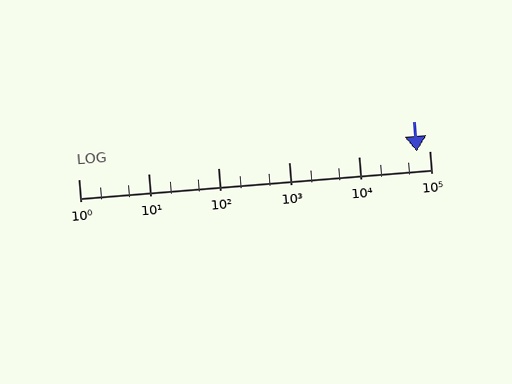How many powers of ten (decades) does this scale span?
The scale spans 5 decades, from 1 to 100000.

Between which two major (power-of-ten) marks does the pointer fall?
The pointer is between 10000 and 100000.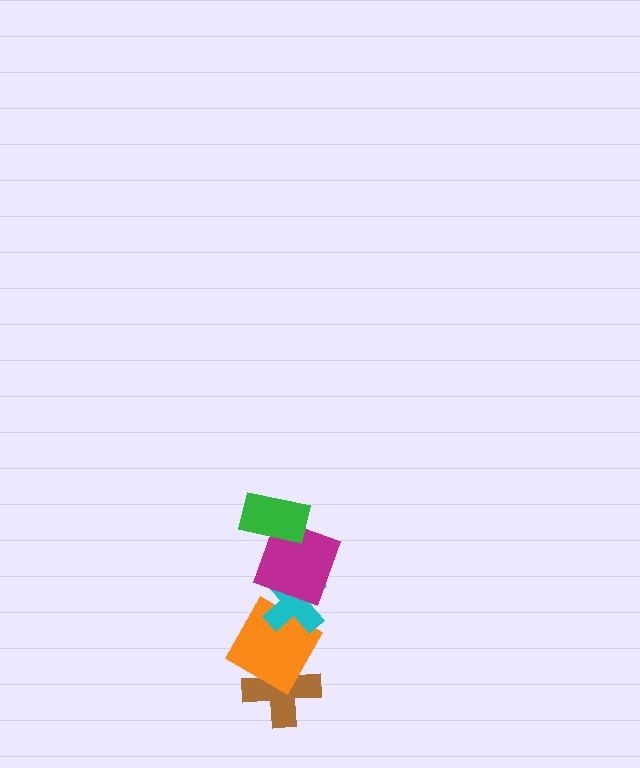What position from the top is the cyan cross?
The cyan cross is 3rd from the top.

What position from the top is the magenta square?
The magenta square is 2nd from the top.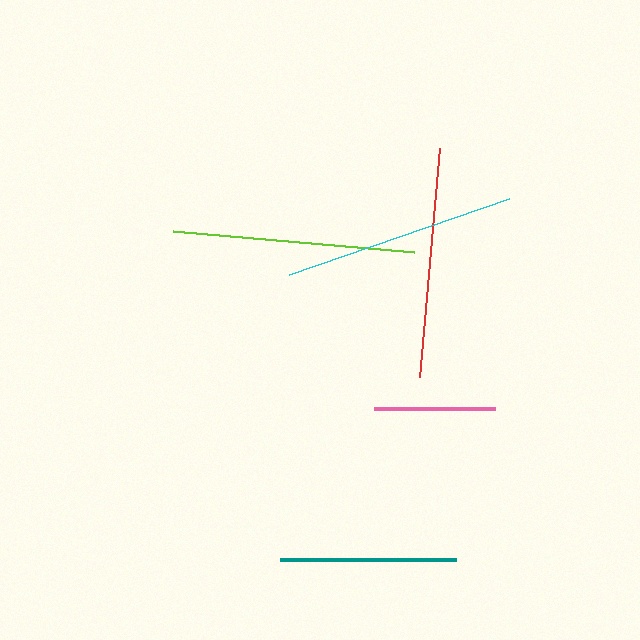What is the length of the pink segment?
The pink segment is approximately 121 pixels long.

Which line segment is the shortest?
The pink line is the shortest at approximately 121 pixels.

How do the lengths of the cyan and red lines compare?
The cyan and red lines are approximately the same length.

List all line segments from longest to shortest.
From longest to shortest: lime, cyan, red, teal, pink.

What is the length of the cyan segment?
The cyan segment is approximately 233 pixels long.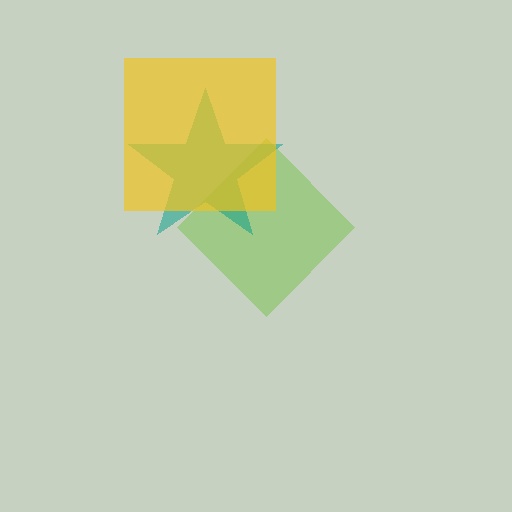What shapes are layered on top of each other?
The layered shapes are: a lime diamond, a teal star, a yellow square.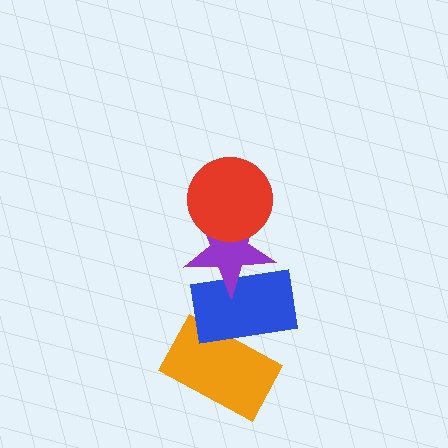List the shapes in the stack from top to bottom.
From top to bottom: the red circle, the purple star, the blue rectangle, the orange rectangle.